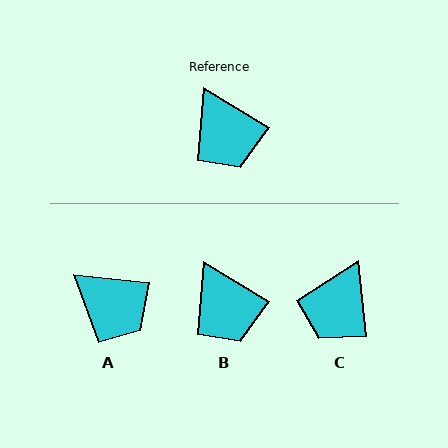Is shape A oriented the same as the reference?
No, it is off by about 25 degrees.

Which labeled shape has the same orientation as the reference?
B.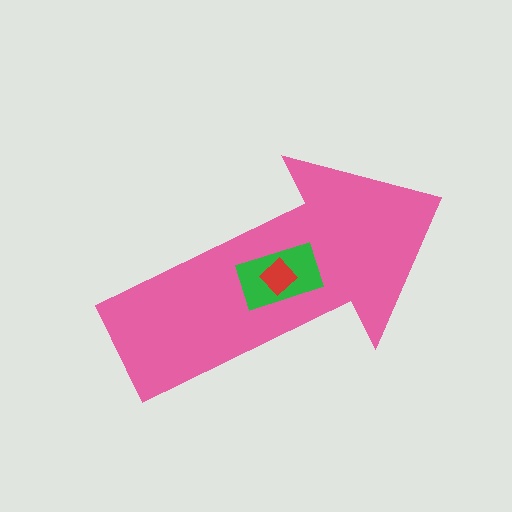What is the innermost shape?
The red diamond.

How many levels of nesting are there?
3.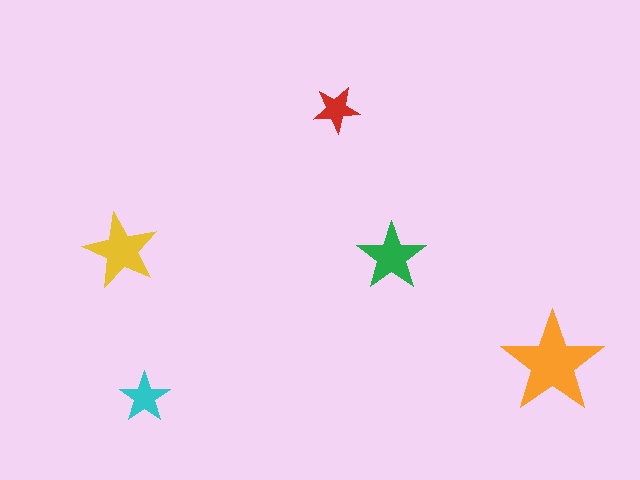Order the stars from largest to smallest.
the orange one, the yellow one, the green one, the cyan one, the red one.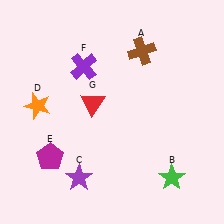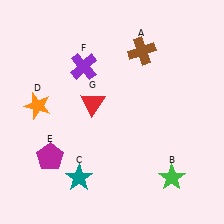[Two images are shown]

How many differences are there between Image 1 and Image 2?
There is 1 difference between the two images.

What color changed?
The star (C) changed from purple in Image 1 to teal in Image 2.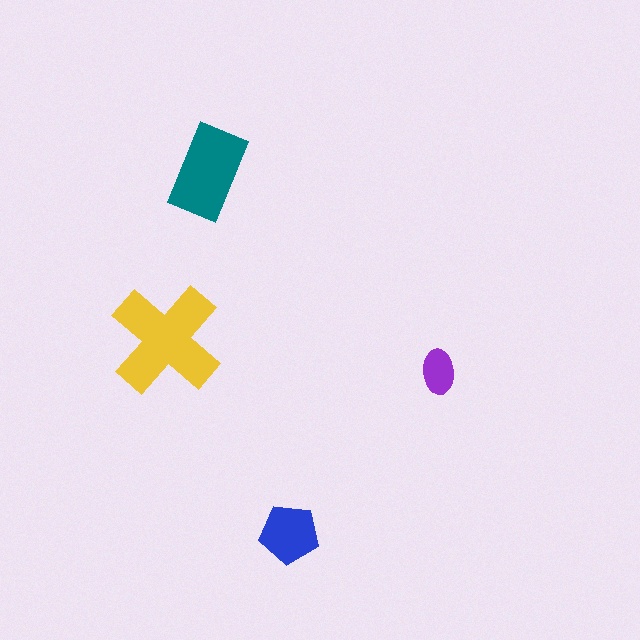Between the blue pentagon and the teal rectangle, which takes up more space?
The teal rectangle.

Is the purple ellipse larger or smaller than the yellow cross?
Smaller.